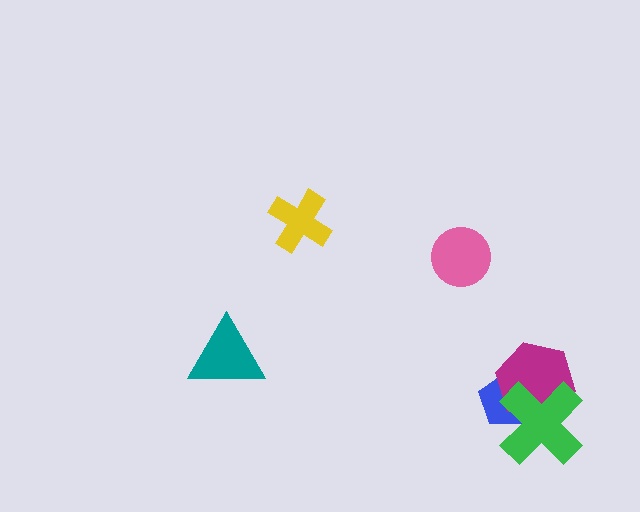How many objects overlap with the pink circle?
0 objects overlap with the pink circle.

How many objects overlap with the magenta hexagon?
2 objects overlap with the magenta hexagon.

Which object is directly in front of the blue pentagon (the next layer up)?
The magenta hexagon is directly in front of the blue pentagon.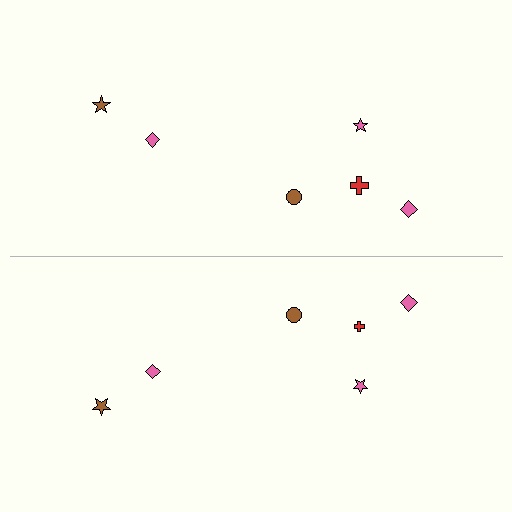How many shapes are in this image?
There are 12 shapes in this image.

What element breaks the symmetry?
The red cross on the bottom side has a different size than its mirror counterpart.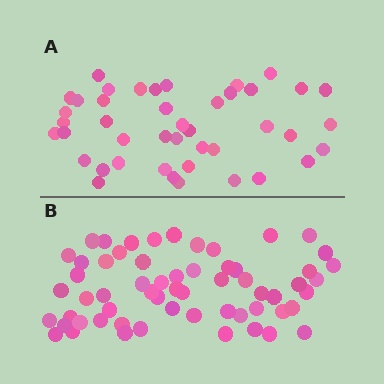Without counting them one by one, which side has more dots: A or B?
Region B (the bottom region) has more dots.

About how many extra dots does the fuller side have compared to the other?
Region B has approximately 15 more dots than region A.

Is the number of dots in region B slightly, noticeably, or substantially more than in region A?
Region B has noticeably more, but not dramatically so. The ratio is roughly 1.4 to 1.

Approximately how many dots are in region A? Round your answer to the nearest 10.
About 40 dots. (The exact count is 43, which rounds to 40.)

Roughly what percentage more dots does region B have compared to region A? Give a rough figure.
About 40% more.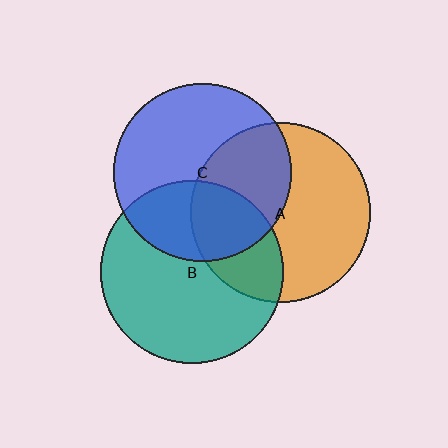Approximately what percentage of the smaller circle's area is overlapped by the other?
Approximately 35%.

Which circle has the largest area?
Circle B (teal).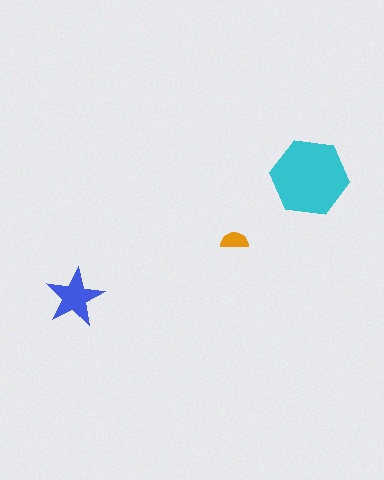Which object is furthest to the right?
The cyan hexagon is rightmost.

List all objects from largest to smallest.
The cyan hexagon, the blue star, the orange semicircle.